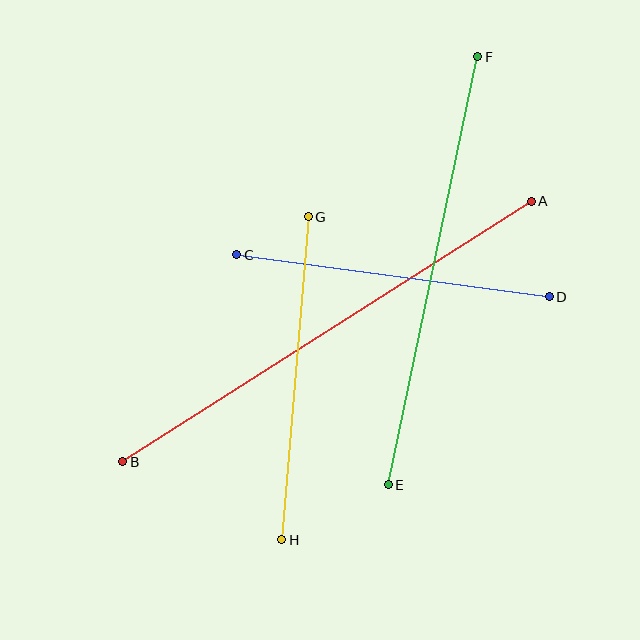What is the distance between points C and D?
The distance is approximately 316 pixels.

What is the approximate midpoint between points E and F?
The midpoint is at approximately (433, 271) pixels.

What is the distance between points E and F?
The distance is approximately 437 pixels.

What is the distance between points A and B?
The distance is approximately 485 pixels.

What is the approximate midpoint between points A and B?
The midpoint is at approximately (327, 332) pixels.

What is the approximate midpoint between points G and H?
The midpoint is at approximately (295, 378) pixels.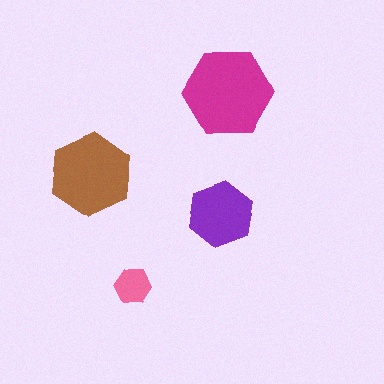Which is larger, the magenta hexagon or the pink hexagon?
The magenta one.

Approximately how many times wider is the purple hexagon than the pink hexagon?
About 2 times wider.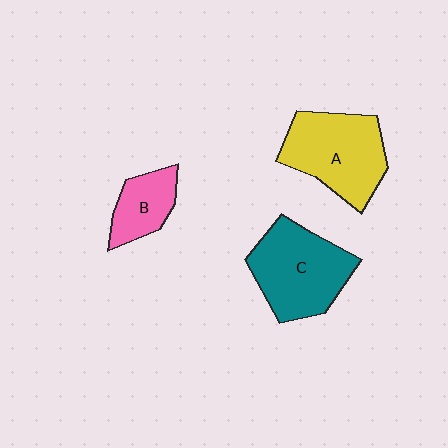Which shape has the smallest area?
Shape B (pink).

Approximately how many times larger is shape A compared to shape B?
Approximately 2.0 times.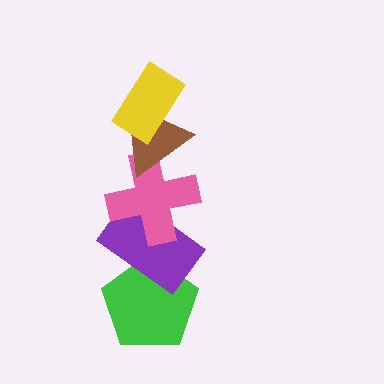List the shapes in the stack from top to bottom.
From top to bottom: the yellow rectangle, the brown triangle, the pink cross, the purple rectangle, the green pentagon.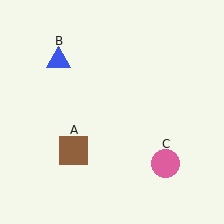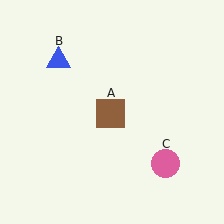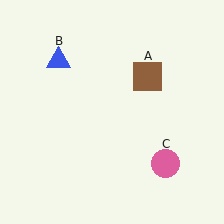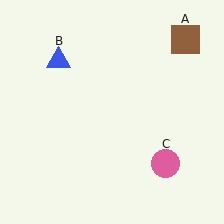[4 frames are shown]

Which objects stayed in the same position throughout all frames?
Blue triangle (object B) and pink circle (object C) remained stationary.